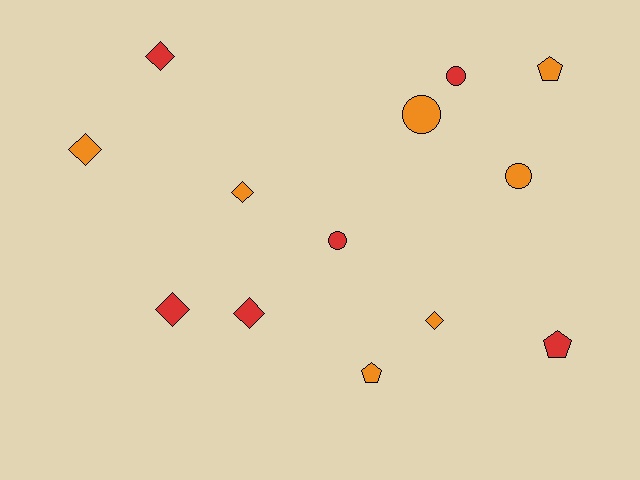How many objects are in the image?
There are 13 objects.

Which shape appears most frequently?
Diamond, with 6 objects.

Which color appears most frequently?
Orange, with 7 objects.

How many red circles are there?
There are 2 red circles.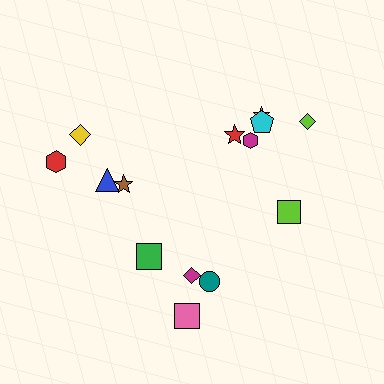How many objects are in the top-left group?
There are 4 objects.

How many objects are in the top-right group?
There are 6 objects.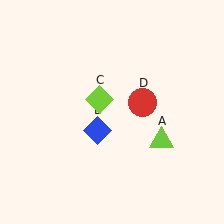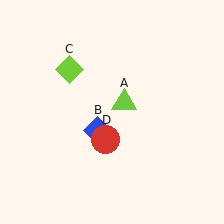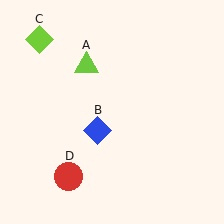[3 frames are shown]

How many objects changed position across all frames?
3 objects changed position: lime triangle (object A), lime diamond (object C), red circle (object D).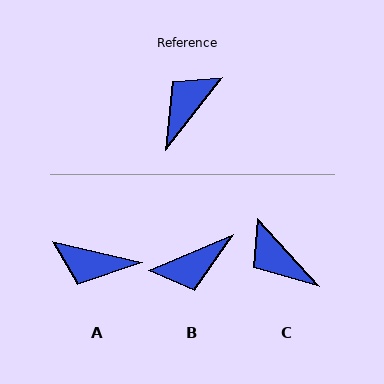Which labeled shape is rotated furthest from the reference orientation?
B, about 151 degrees away.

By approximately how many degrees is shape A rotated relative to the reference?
Approximately 115 degrees counter-clockwise.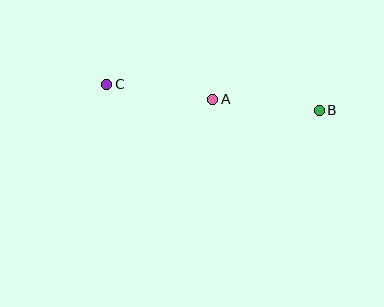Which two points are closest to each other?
Points A and C are closest to each other.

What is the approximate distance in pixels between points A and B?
The distance between A and B is approximately 107 pixels.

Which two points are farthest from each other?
Points B and C are farthest from each other.